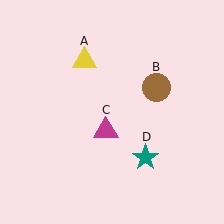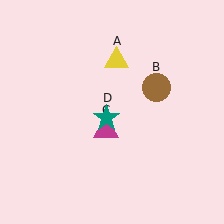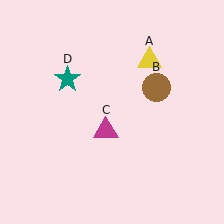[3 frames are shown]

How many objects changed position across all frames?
2 objects changed position: yellow triangle (object A), teal star (object D).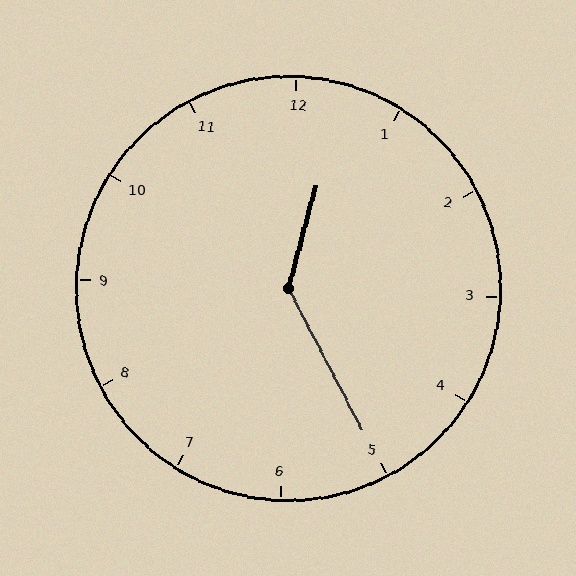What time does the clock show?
12:25.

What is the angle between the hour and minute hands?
Approximately 138 degrees.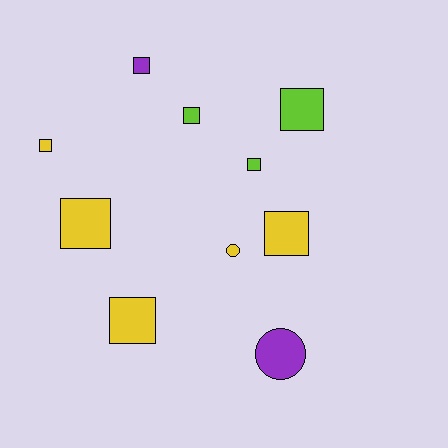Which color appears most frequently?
Yellow, with 5 objects.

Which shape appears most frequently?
Square, with 8 objects.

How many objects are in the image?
There are 10 objects.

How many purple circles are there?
There is 1 purple circle.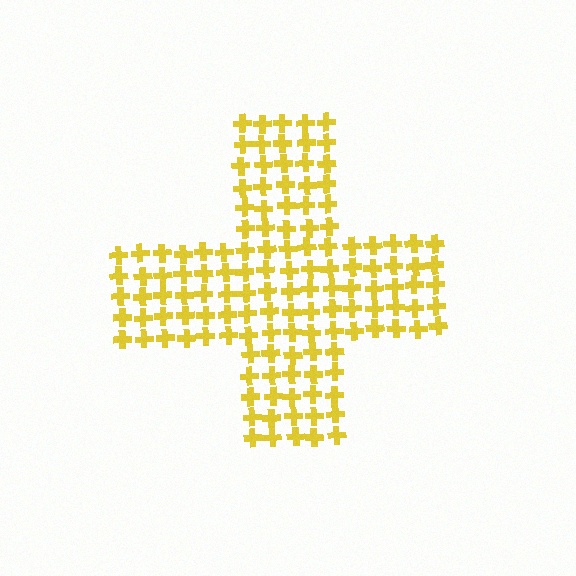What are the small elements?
The small elements are crosses.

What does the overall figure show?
The overall figure shows a cross.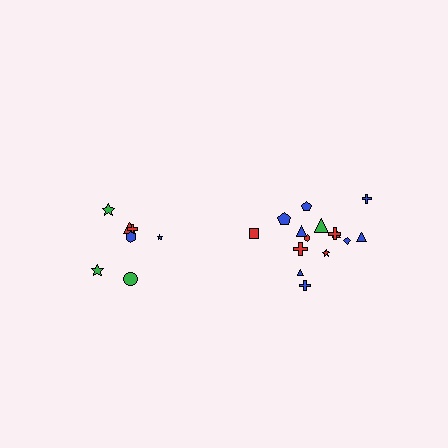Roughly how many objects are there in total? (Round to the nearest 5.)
Roughly 20 objects in total.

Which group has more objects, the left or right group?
The right group.